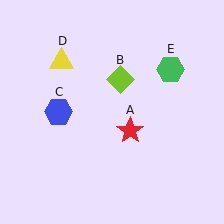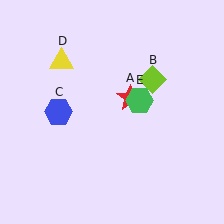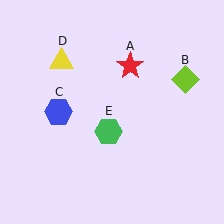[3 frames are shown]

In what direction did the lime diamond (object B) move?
The lime diamond (object B) moved right.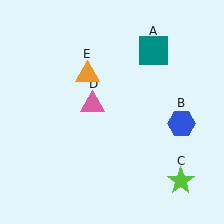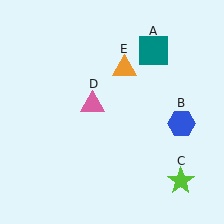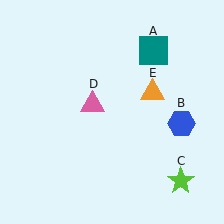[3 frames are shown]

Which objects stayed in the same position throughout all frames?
Teal square (object A) and blue hexagon (object B) and lime star (object C) and pink triangle (object D) remained stationary.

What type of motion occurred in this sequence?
The orange triangle (object E) rotated clockwise around the center of the scene.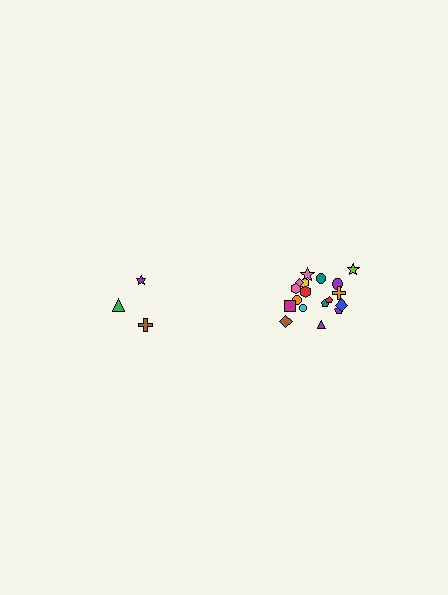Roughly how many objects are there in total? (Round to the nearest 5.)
Roughly 20 objects in total.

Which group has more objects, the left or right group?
The right group.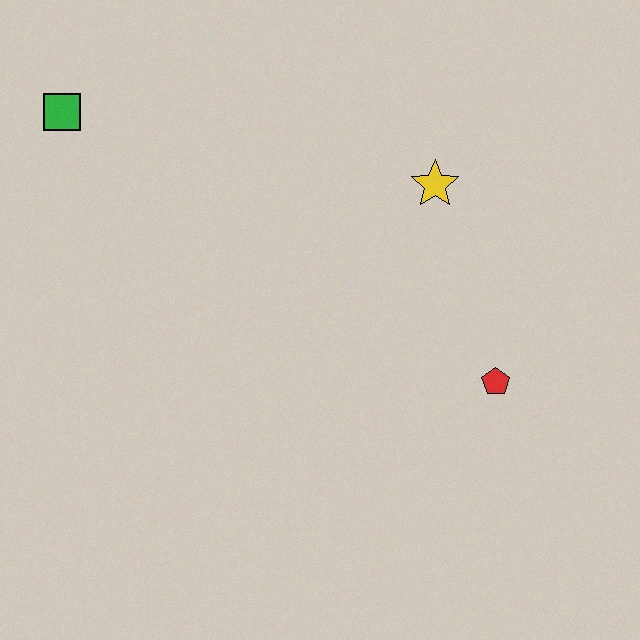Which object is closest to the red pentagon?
The yellow star is closest to the red pentagon.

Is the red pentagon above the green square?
No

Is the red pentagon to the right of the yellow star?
Yes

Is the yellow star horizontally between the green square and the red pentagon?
Yes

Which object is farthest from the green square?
The red pentagon is farthest from the green square.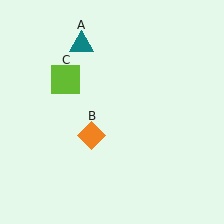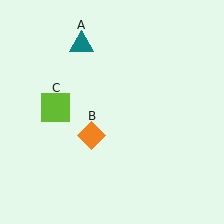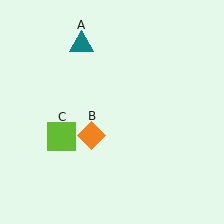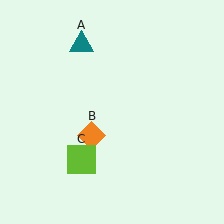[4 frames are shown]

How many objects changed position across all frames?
1 object changed position: lime square (object C).